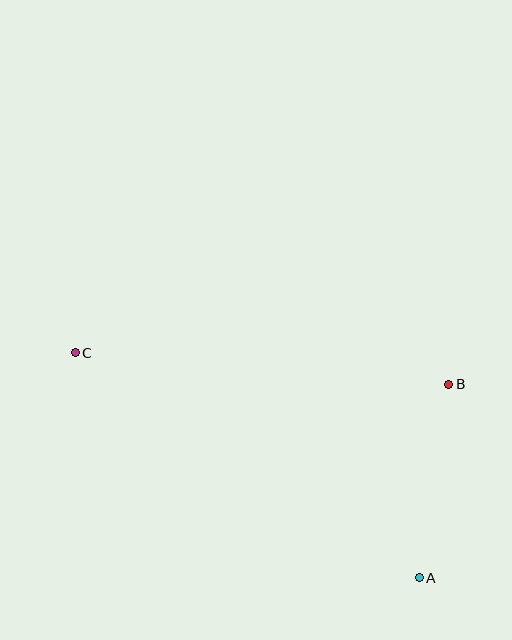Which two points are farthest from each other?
Points A and C are farthest from each other.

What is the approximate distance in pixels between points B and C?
The distance between B and C is approximately 375 pixels.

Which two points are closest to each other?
Points A and B are closest to each other.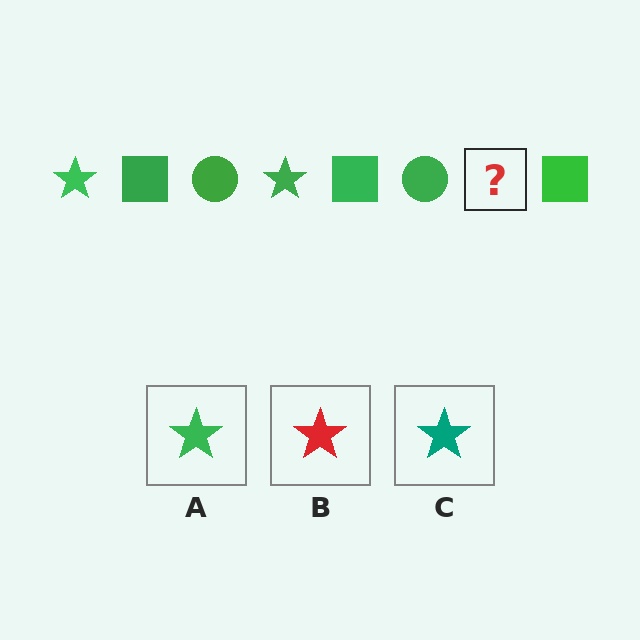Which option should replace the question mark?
Option A.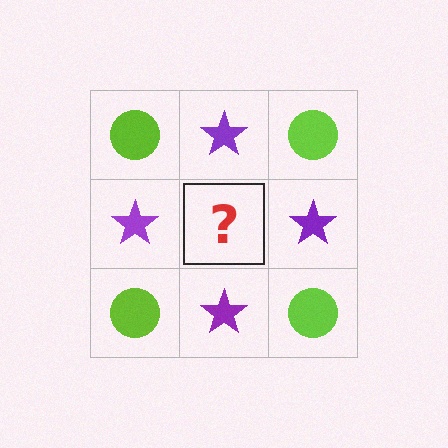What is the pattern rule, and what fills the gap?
The rule is that it alternates lime circle and purple star in a checkerboard pattern. The gap should be filled with a lime circle.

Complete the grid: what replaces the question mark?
The question mark should be replaced with a lime circle.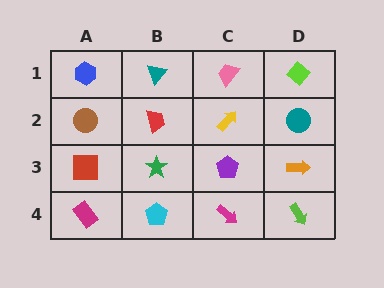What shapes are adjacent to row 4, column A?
A red square (row 3, column A), a cyan pentagon (row 4, column B).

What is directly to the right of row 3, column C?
An orange arrow.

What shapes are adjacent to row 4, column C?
A purple pentagon (row 3, column C), a cyan pentagon (row 4, column B), a lime arrow (row 4, column D).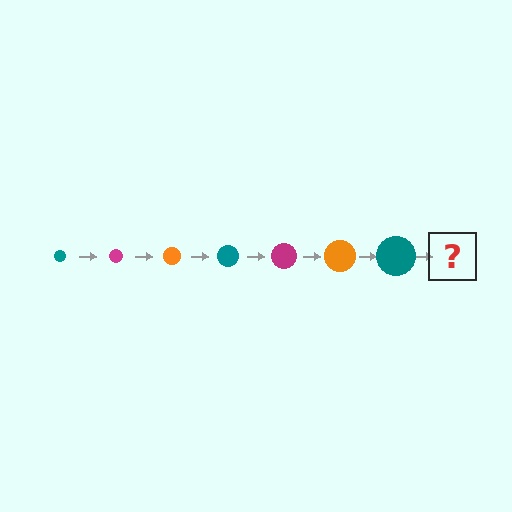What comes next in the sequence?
The next element should be a magenta circle, larger than the previous one.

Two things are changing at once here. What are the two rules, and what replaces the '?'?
The two rules are that the circle grows larger each step and the color cycles through teal, magenta, and orange. The '?' should be a magenta circle, larger than the previous one.